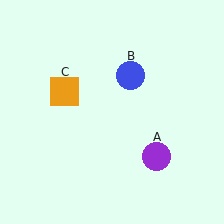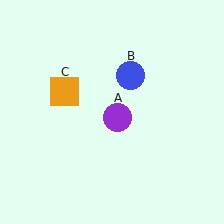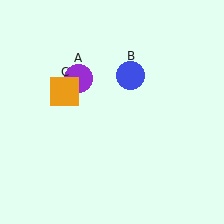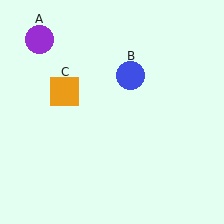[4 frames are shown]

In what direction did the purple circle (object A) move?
The purple circle (object A) moved up and to the left.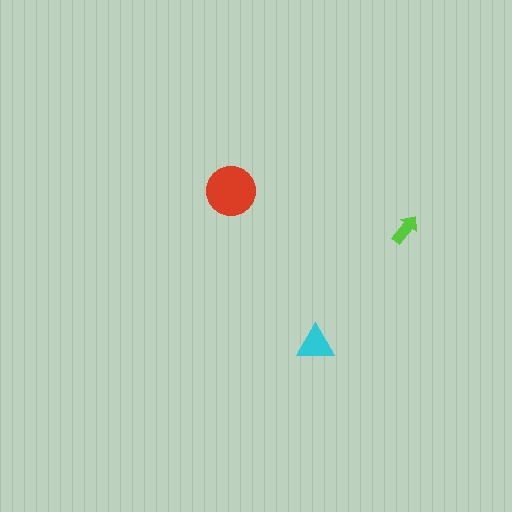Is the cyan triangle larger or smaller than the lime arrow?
Larger.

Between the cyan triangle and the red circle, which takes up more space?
The red circle.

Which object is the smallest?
The lime arrow.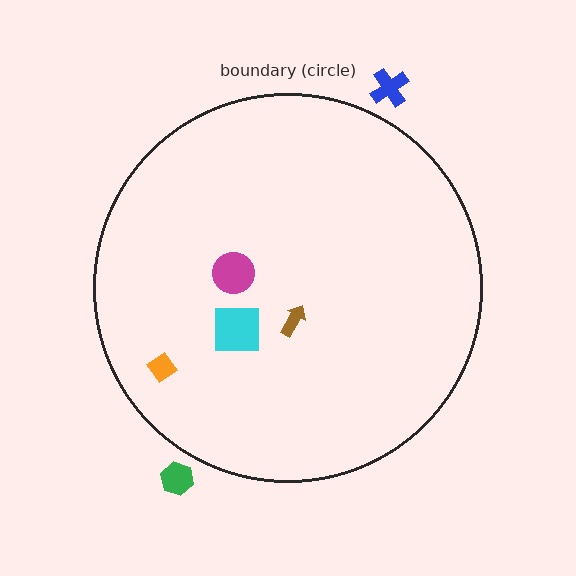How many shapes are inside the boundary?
4 inside, 2 outside.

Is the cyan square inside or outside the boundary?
Inside.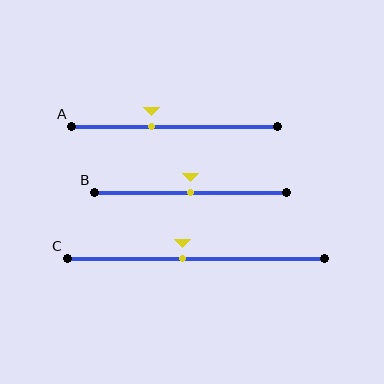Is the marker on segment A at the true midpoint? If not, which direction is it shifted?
No, the marker on segment A is shifted to the left by about 11% of the segment length.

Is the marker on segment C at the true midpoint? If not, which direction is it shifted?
No, the marker on segment C is shifted to the left by about 5% of the segment length.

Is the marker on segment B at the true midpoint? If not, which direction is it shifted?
Yes, the marker on segment B is at the true midpoint.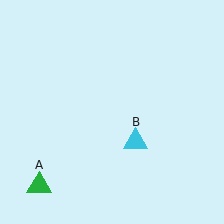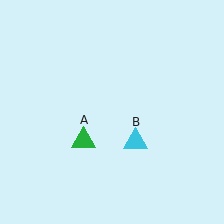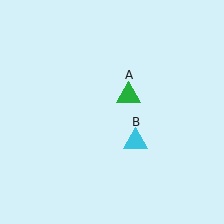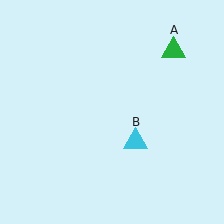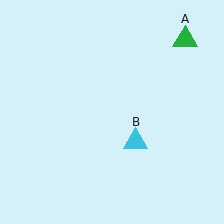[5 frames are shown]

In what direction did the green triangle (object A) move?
The green triangle (object A) moved up and to the right.